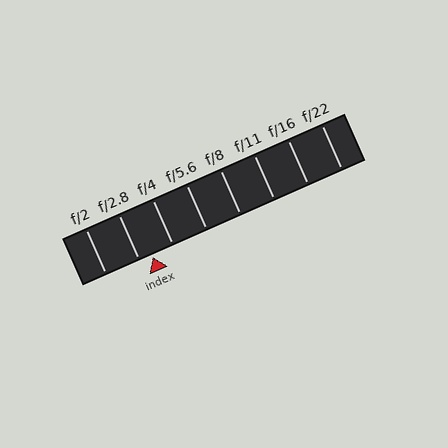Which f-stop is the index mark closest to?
The index mark is closest to f/2.8.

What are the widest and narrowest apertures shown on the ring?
The widest aperture shown is f/2 and the narrowest is f/22.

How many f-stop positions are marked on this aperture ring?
There are 8 f-stop positions marked.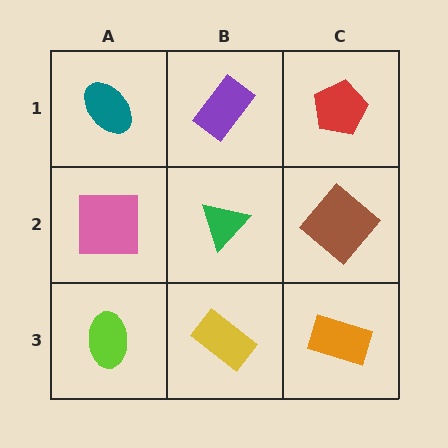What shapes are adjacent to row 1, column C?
A brown diamond (row 2, column C), a purple rectangle (row 1, column B).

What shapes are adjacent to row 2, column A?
A teal ellipse (row 1, column A), a lime ellipse (row 3, column A), a green triangle (row 2, column B).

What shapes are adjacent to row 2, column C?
A red pentagon (row 1, column C), an orange rectangle (row 3, column C), a green triangle (row 2, column B).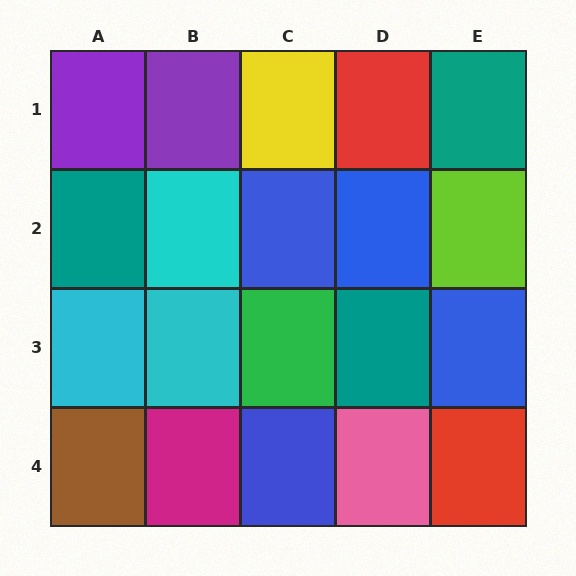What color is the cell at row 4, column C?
Blue.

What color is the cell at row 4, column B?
Magenta.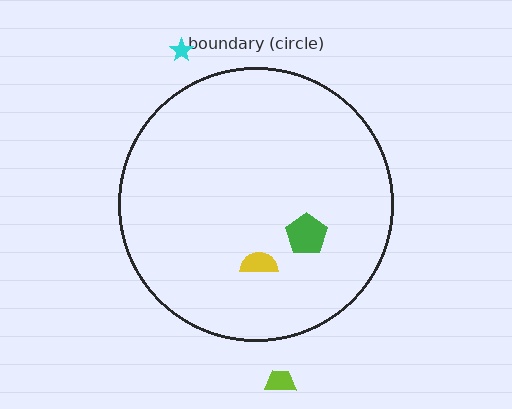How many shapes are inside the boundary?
2 inside, 2 outside.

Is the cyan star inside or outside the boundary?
Outside.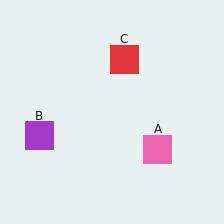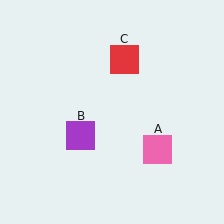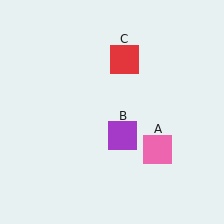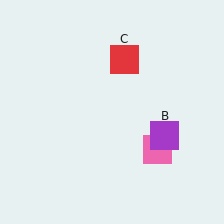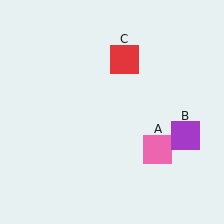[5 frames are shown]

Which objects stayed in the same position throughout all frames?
Pink square (object A) and red square (object C) remained stationary.